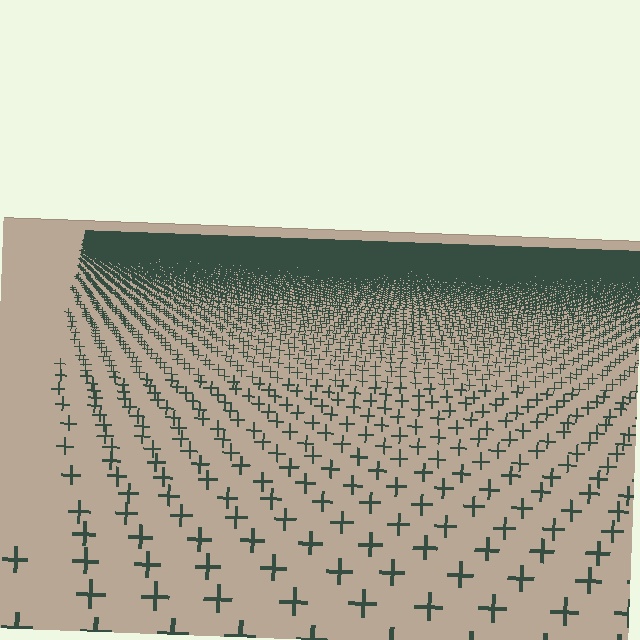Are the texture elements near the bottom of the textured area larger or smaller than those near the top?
Larger. Near the bottom, elements are closer to the viewer and appear at a bigger on-screen size.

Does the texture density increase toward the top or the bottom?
Density increases toward the top.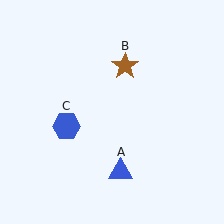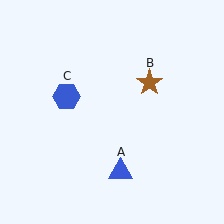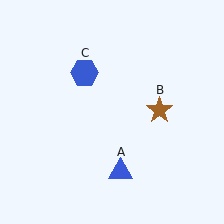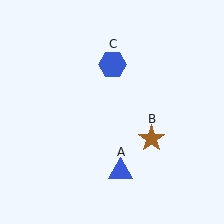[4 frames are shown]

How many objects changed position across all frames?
2 objects changed position: brown star (object B), blue hexagon (object C).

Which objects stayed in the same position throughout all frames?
Blue triangle (object A) remained stationary.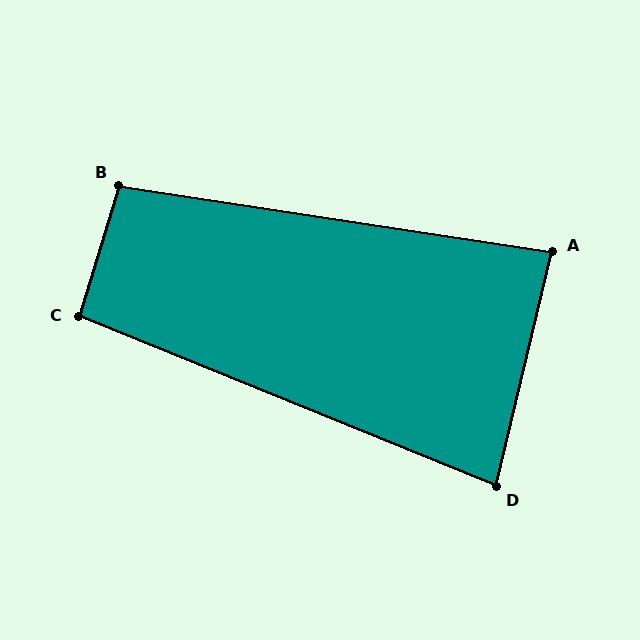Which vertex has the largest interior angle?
B, at approximately 99 degrees.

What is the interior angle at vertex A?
Approximately 85 degrees (approximately right).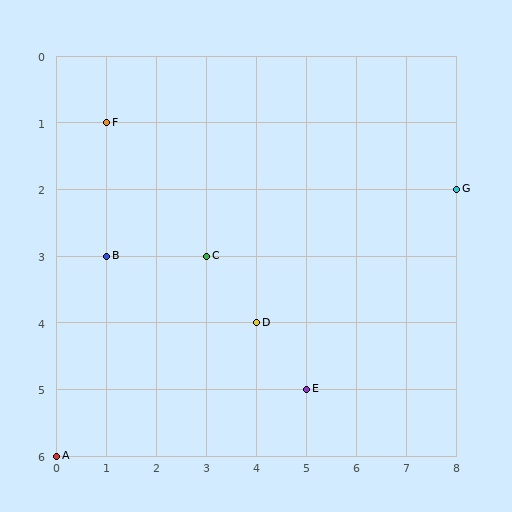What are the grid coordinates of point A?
Point A is at grid coordinates (0, 6).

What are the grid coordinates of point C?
Point C is at grid coordinates (3, 3).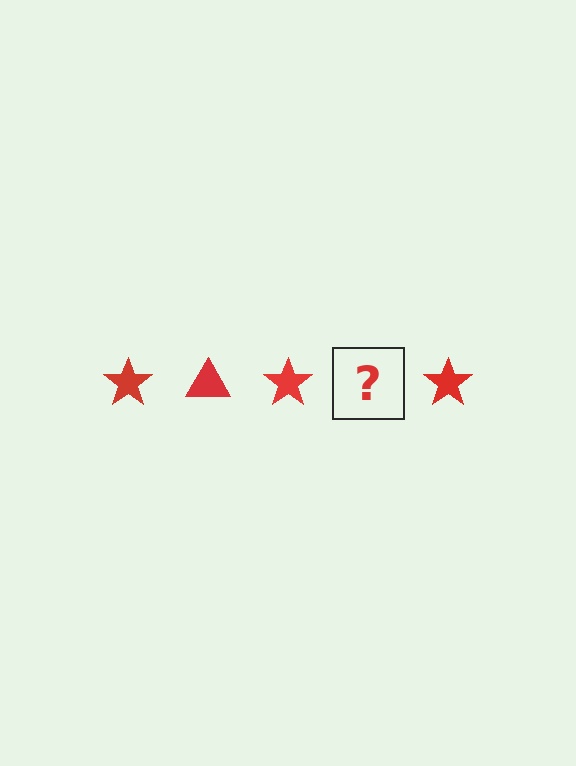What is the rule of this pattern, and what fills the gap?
The rule is that the pattern cycles through star, triangle shapes in red. The gap should be filled with a red triangle.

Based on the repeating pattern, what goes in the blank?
The blank should be a red triangle.